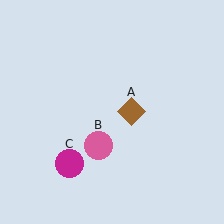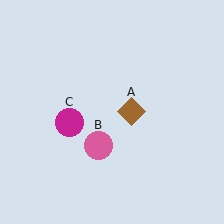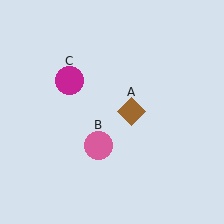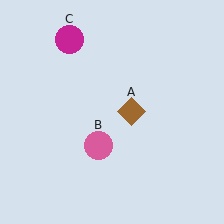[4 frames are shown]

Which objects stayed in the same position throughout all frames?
Brown diamond (object A) and pink circle (object B) remained stationary.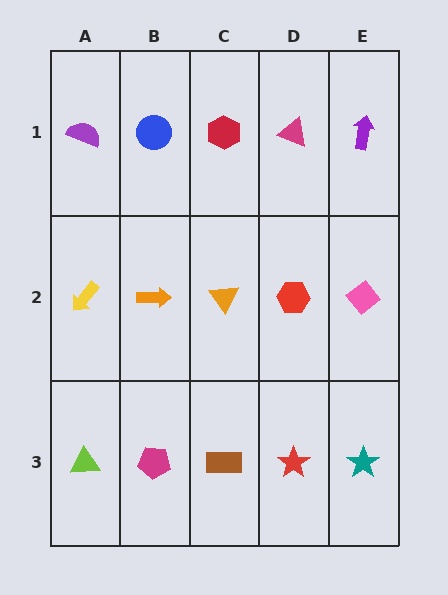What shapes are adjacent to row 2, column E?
A purple arrow (row 1, column E), a teal star (row 3, column E), a red hexagon (row 2, column D).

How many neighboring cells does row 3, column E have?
2.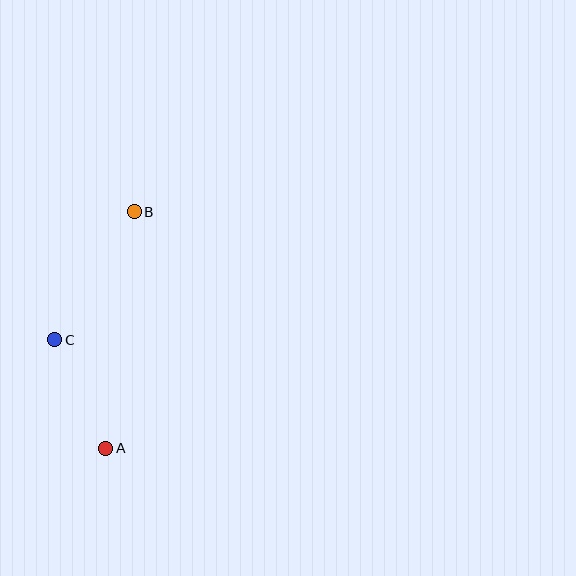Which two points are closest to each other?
Points A and C are closest to each other.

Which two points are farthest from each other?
Points A and B are farthest from each other.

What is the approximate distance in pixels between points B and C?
The distance between B and C is approximately 151 pixels.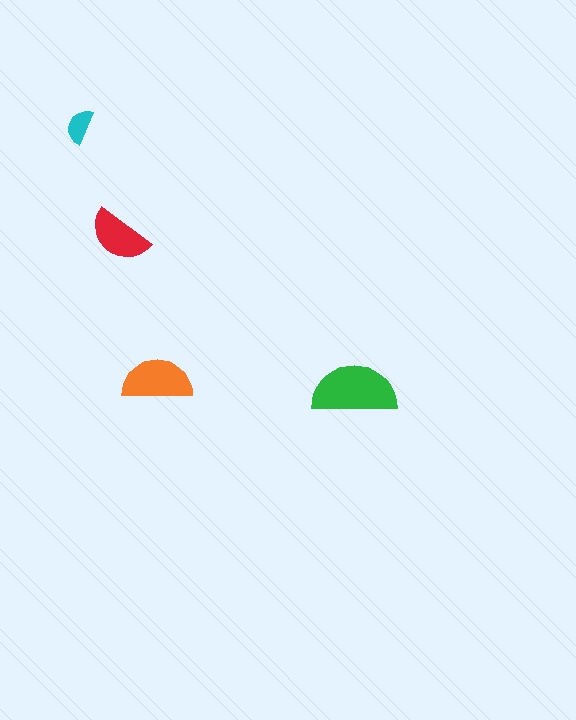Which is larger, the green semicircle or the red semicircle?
The green one.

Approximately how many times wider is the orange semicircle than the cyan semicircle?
About 2 times wider.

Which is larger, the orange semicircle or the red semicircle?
The orange one.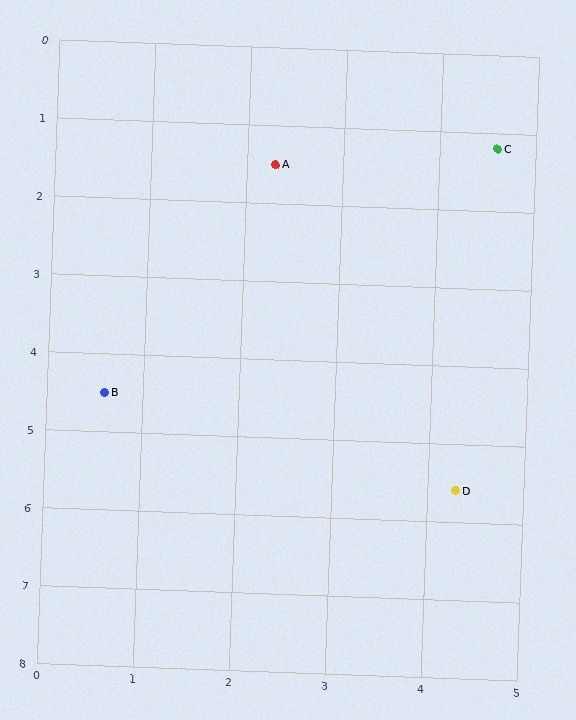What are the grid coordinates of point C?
Point C is at approximately (4.6, 1.2).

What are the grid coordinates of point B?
Point B is at approximately (0.6, 4.5).